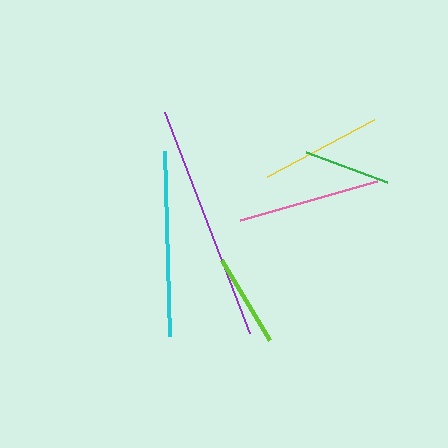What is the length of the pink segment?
The pink segment is approximately 142 pixels long.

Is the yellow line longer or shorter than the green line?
The yellow line is longer than the green line.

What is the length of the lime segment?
The lime segment is approximately 93 pixels long.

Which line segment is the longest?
The purple line is the longest at approximately 237 pixels.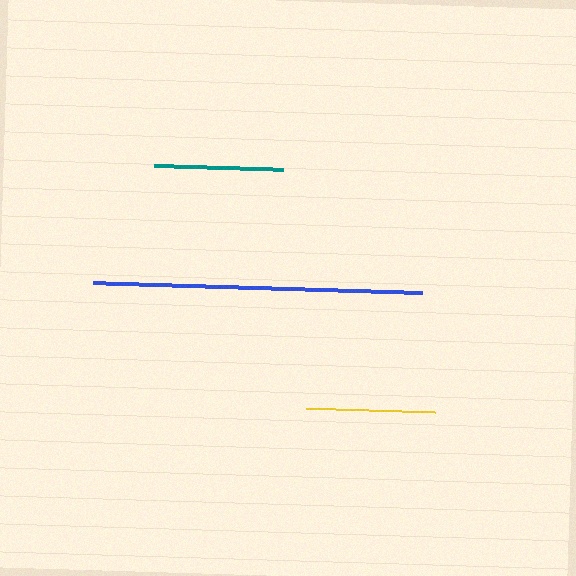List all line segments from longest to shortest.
From longest to shortest: blue, teal, yellow.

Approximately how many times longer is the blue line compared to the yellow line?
The blue line is approximately 2.6 times the length of the yellow line.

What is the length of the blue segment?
The blue segment is approximately 329 pixels long.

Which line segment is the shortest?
The yellow line is the shortest at approximately 129 pixels.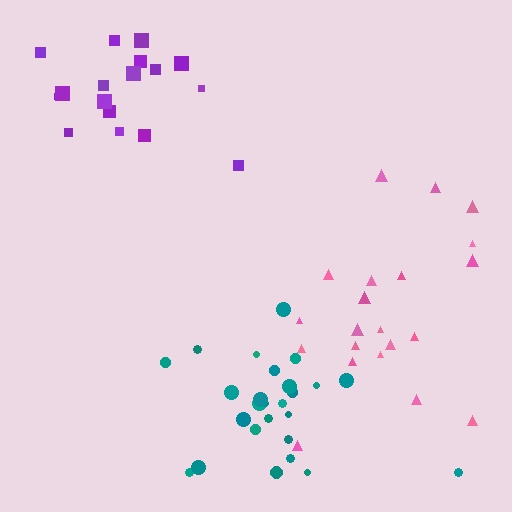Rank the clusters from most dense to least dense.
teal, purple, pink.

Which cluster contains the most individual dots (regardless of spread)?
Teal (26).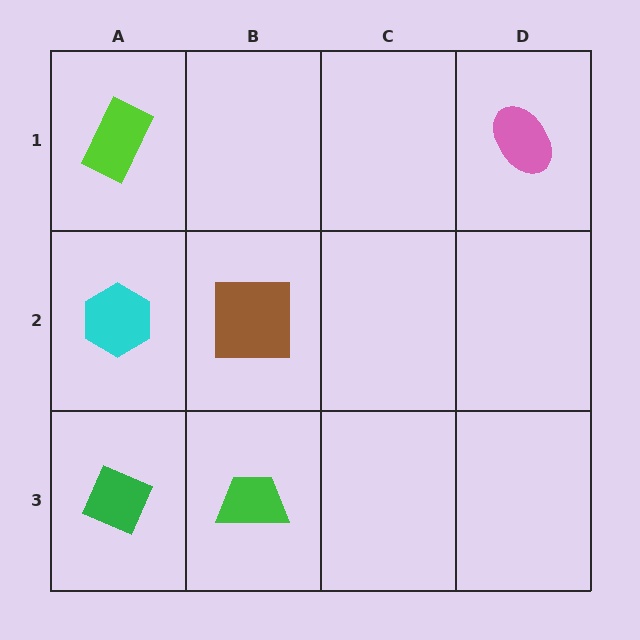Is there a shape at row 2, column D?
No, that cell is empty.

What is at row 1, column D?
A pink ellipse.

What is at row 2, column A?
A cyan hexagon.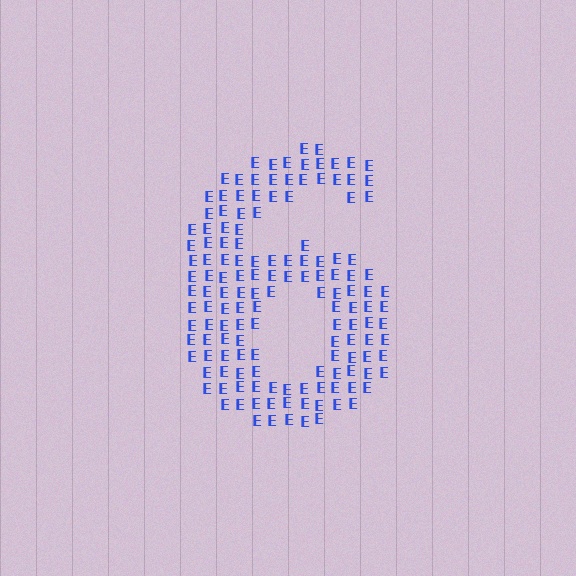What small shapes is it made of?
It is made of small letter E's.